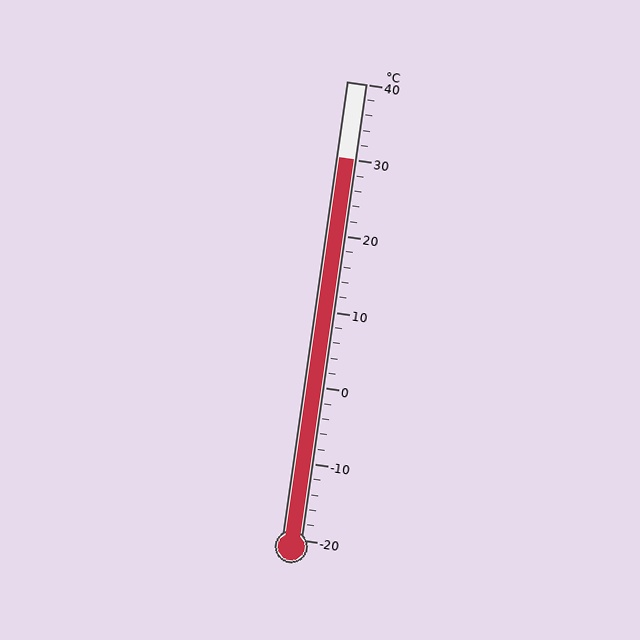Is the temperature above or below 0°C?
The temperature is above 0°C.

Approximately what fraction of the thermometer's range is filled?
The thermometer is filled to approximately 85% of its range.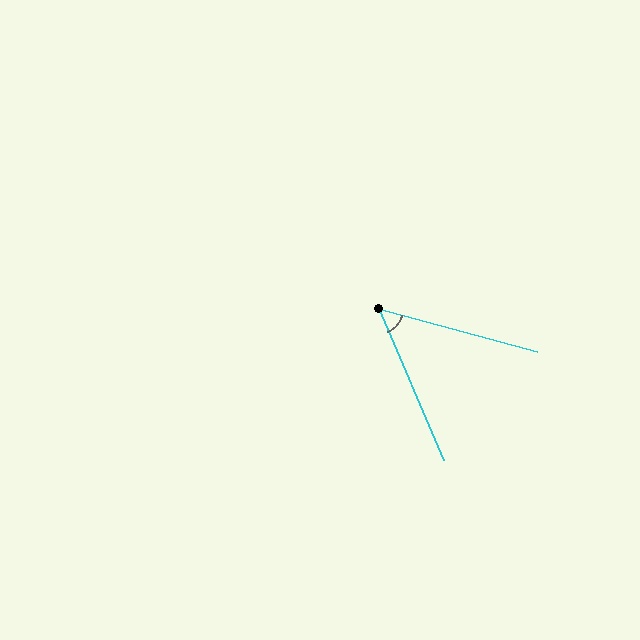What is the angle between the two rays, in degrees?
Approximately 52 degrees.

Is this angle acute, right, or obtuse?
It is acute.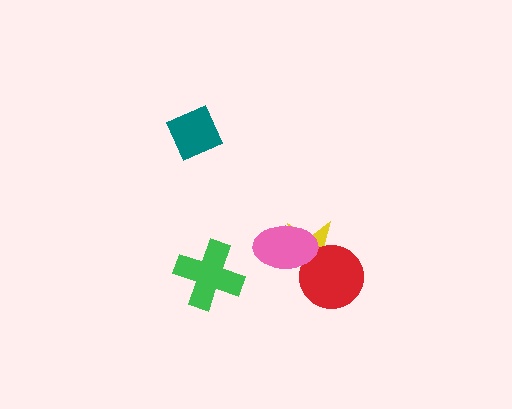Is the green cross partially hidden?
No, no other shape covers it.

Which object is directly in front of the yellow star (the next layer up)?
The red circle is directly in front of the yellow star.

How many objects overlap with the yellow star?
2 objects overlap with the yellow star.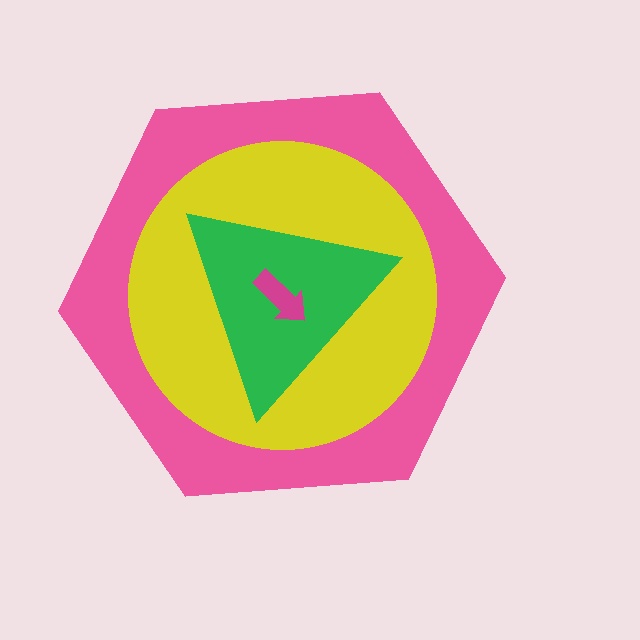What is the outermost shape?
The pink hexagon.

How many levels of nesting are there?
4.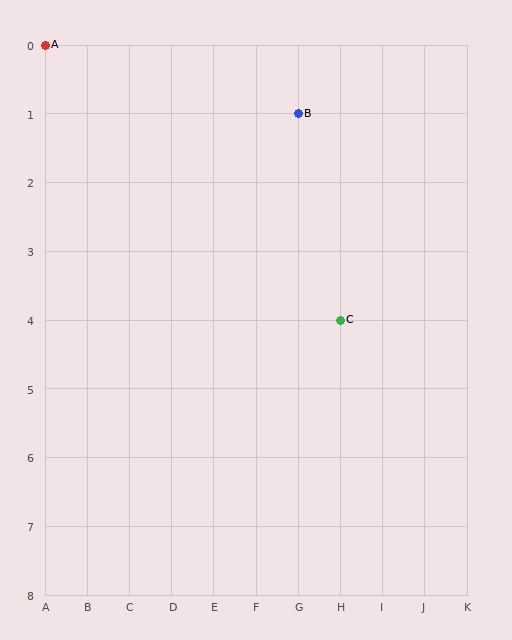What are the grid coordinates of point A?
Point A is at grid coordinates (A, 0).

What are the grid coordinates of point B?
Point B is at grid coordinates (G, 1).